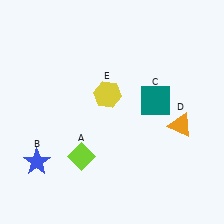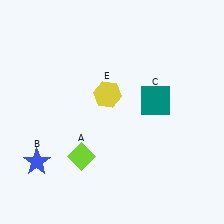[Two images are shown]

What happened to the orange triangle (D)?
The orange triangle (D) was removed in Image 2. It was in the bottom-right area of Image 1.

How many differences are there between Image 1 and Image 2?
There is 1 difference between the two images.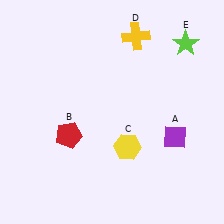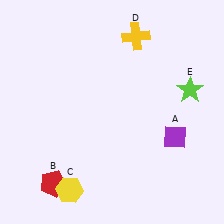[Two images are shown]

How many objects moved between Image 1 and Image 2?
3 objects moved between the two images.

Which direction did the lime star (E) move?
The lime star (E) moved down.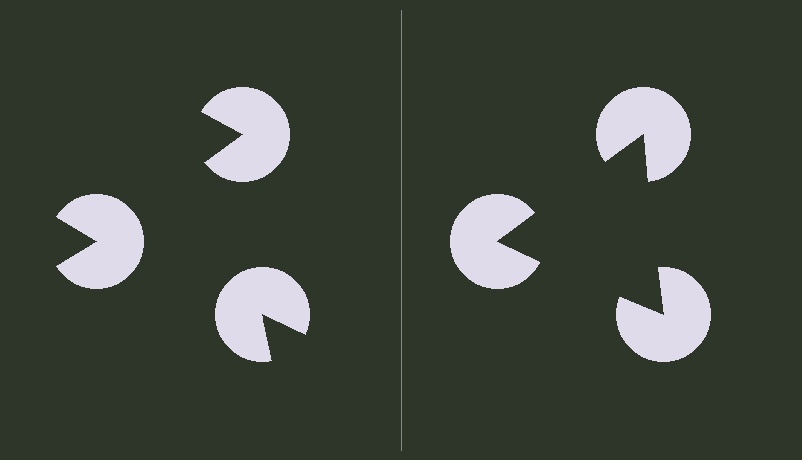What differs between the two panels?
The pac-man discs are positioned identically on both sides; only the wedge orientations differ. On the right they align to a triangle; on the left they are misaligned.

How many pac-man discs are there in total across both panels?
6 — 3 on each side.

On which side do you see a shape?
An illusory triangle appears on the right side. On the left side the wedge cuts are rotated, so no coherent shape forms.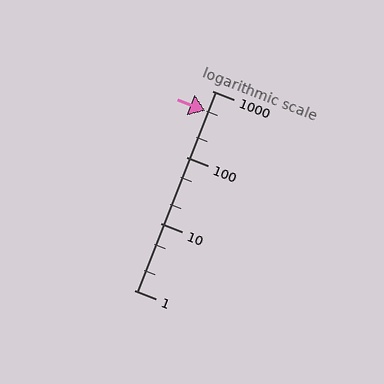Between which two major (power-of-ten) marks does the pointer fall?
The pointer is between 100 and 1000.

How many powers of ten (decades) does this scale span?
The scale spans 3 decades, from 1 to 1000.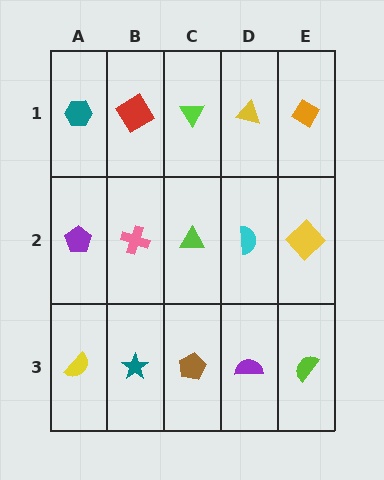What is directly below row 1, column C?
A lime triangle.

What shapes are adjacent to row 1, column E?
A yellow diamond (row 2, column E), a yellow triangle (row 1, column D).